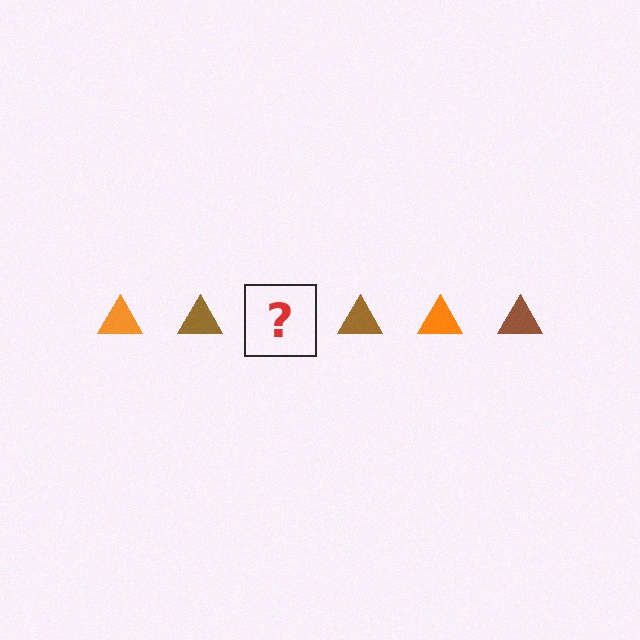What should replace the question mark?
The question mark should be replaced with an orange triangle.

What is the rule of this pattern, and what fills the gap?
The rule is that the pattern cycles through orange, brown triangles. The gap should be filled with an orange triangle.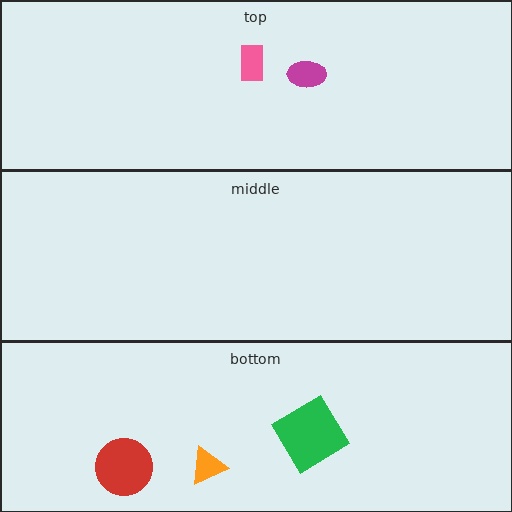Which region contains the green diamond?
The bottom region.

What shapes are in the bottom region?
The red circle, the green diamond, the orange triangle.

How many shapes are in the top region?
2.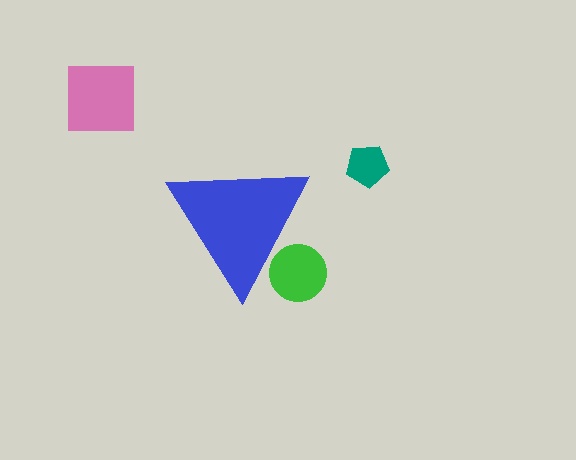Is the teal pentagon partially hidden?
No, the teal pentagon is fully visible.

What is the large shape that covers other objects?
A blue triangle.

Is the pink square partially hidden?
No, the pink square is fully visible.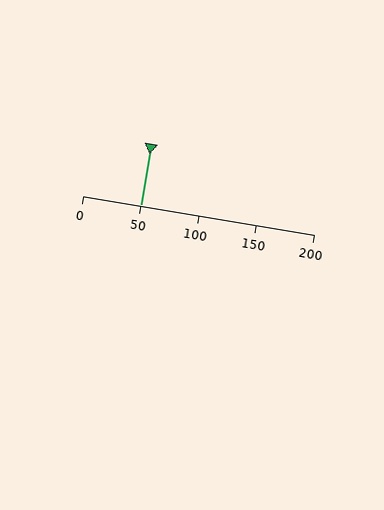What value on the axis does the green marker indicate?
The marker indicates approximately 50.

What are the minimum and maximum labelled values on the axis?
The axis runs from 0 to 200.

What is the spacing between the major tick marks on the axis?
The major ticks are spaced 50 apart.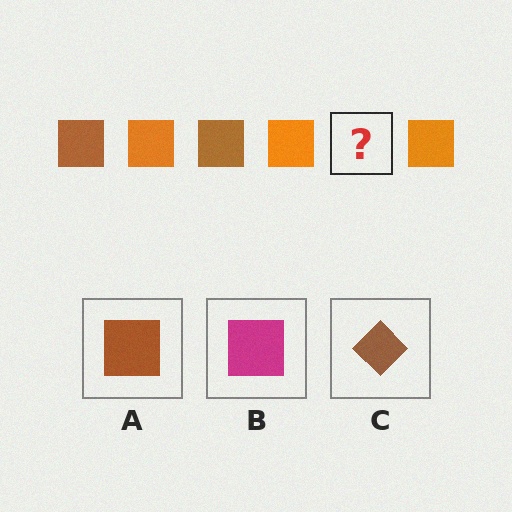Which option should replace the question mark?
Option A.